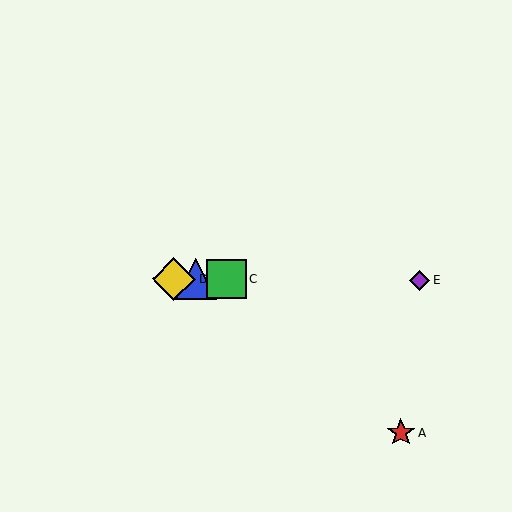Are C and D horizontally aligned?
Yes, both are at y≈279.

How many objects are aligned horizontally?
4 objects (B, C, D, E) are aligned horizontally.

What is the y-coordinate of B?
Object B is at y≈279.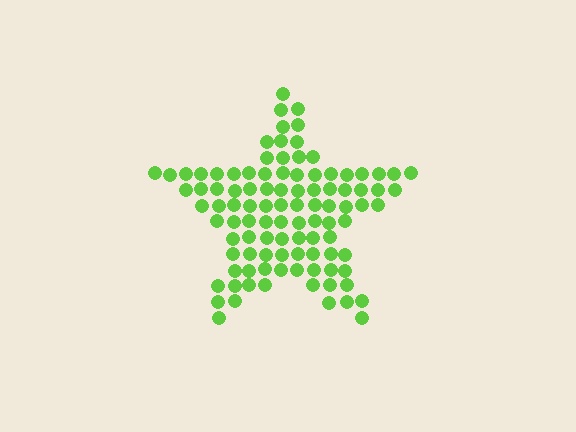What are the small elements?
The small elements are circles.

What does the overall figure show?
The overall figure shows a star.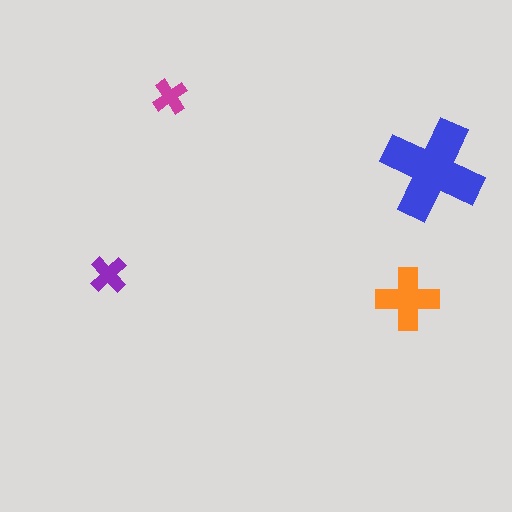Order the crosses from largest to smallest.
the blue one, the orange one, the purple one, the magenta one.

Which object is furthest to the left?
The purple cross is leftmost.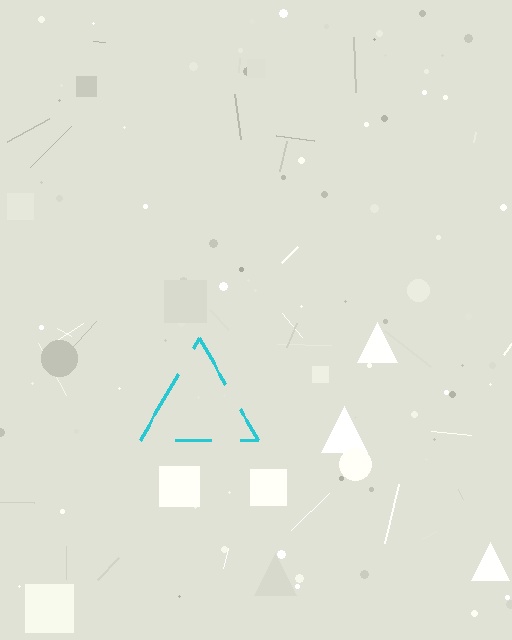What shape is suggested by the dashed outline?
The dashed outline suggests a triangle.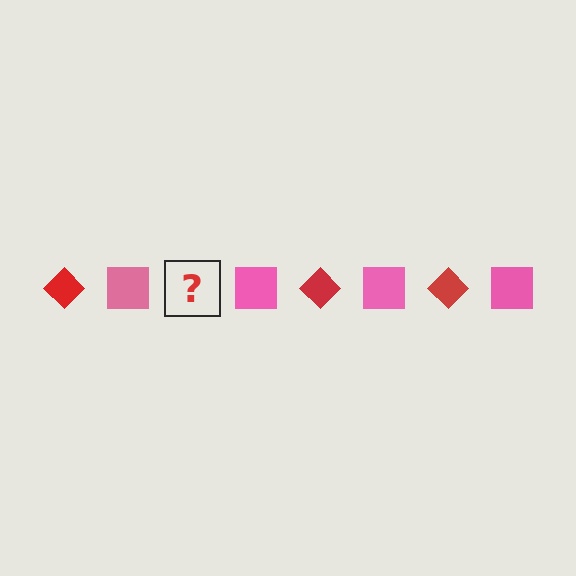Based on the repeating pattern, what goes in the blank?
The blank should be a red diamond.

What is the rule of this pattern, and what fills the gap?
The rule is that the pattern alternates between red diamond and pink square. The gap should be filled with a red diamond.